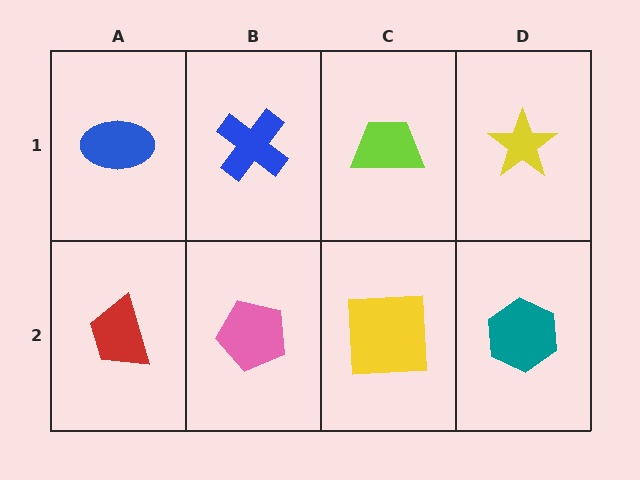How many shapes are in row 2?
4 shapes.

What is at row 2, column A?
A red trapezoid.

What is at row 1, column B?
A blue cross.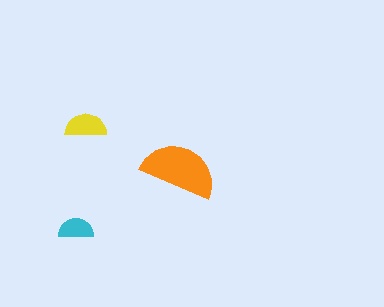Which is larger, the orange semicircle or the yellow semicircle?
The orange one.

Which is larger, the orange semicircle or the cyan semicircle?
The orange one.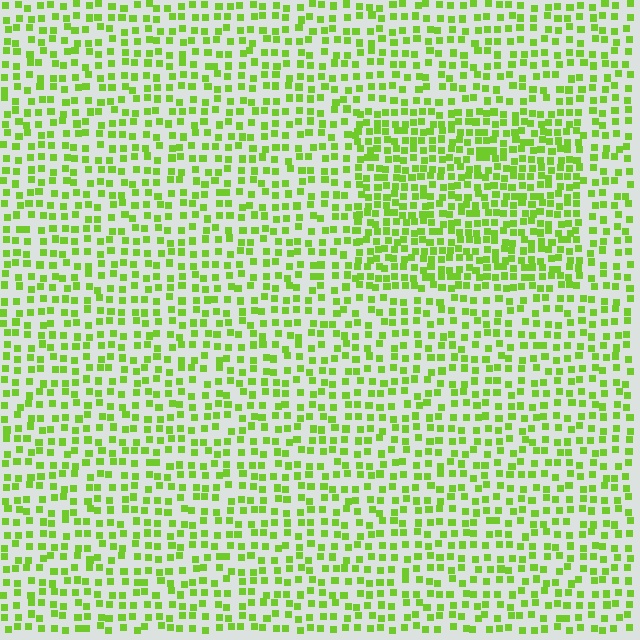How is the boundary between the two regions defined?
The boundary is defined by a change in element density (approximately 1.7x ratio). All elements are the same color, size, and shape.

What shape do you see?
I see a rectangle.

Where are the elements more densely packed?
The elements are more densely packed inside the rectangle boundary.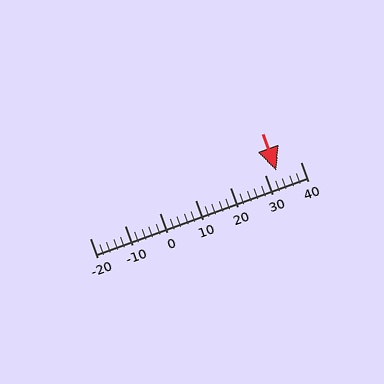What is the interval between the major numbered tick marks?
The major tick marks are spaced 10 units apart.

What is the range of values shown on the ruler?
The ruler shows values from -20 to 40.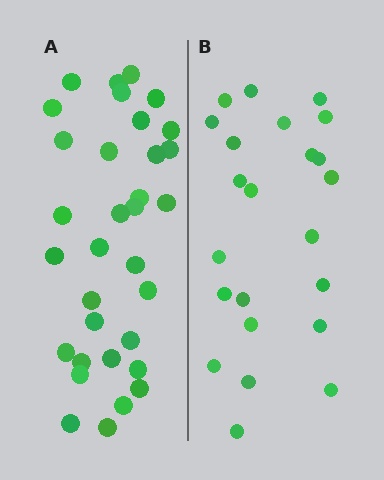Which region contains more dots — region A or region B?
Region A (the left region) has more dots.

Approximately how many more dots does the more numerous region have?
Region A has roughly 10 or so more dots than region B.